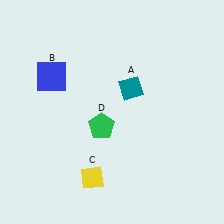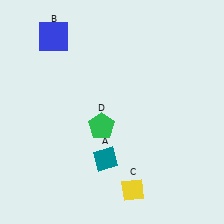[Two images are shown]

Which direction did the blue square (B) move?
The blue square (B) moved up.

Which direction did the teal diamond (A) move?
The teal diamond (A) moved down.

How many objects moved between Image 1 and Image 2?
3 objects moved between the two images.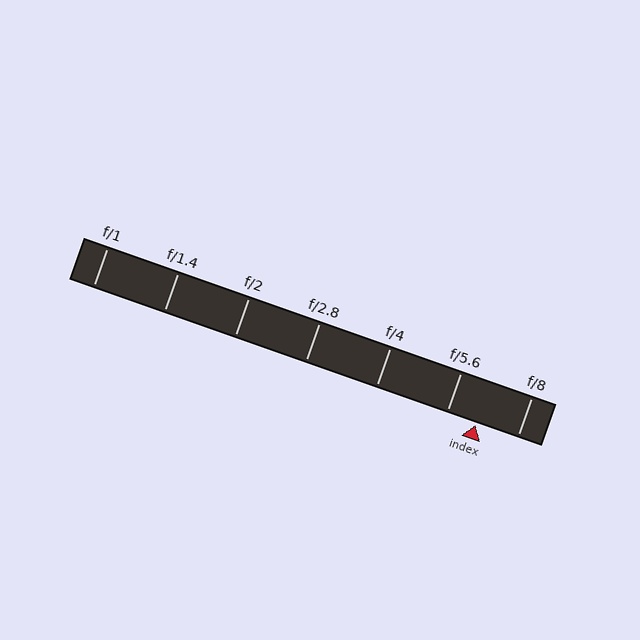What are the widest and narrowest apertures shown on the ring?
The widest aperture shown is f/1 and the narrowest is f/8.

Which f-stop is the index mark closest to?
The index mark is closest to f/5.6.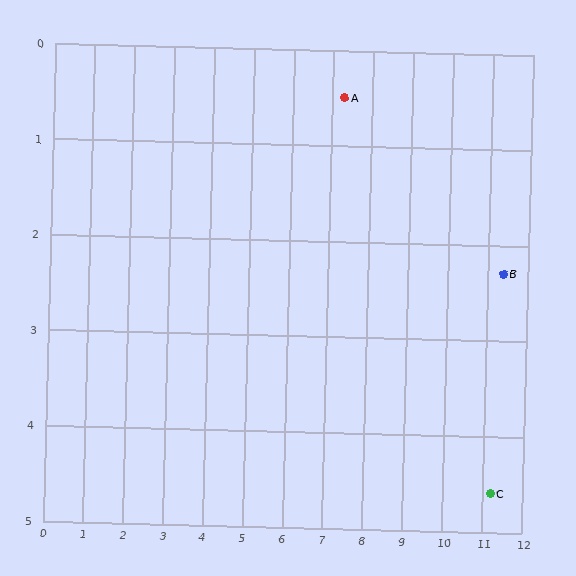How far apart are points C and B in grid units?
Points C and B are about 2.3 grid units apart.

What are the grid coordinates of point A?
Point A is at approximately (7.3, 0.5).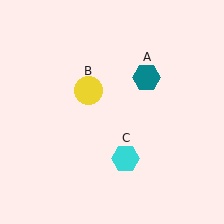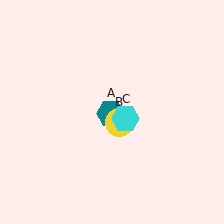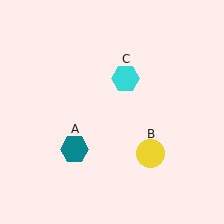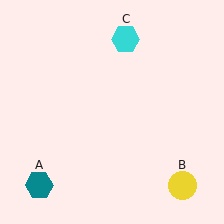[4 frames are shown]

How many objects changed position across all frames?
3 objects changed position: teal hexagon (object A), yellow circle (object B), cyan hexagon (object C).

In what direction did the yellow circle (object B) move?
The yellow circle (object B) moved down and to the right.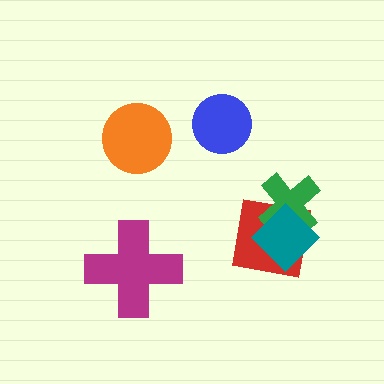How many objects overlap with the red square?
2 objects overlap with the red square.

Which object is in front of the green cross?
The teal diamond is in front of the green cross.